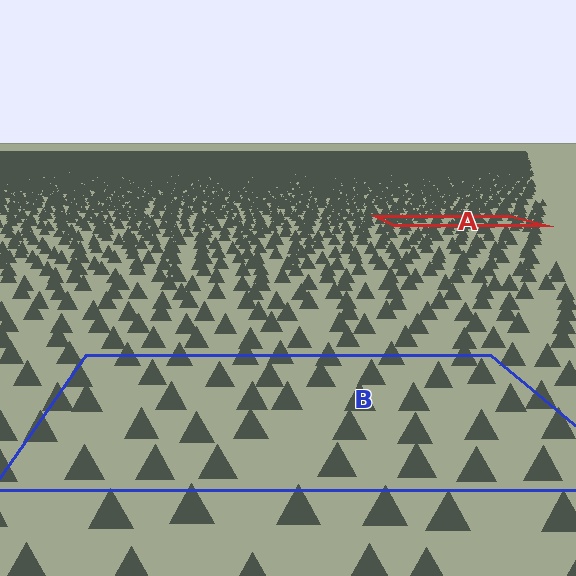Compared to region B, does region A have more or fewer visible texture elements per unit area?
Region A has more texture elements per unit area — they are packed more densely because it is farther away.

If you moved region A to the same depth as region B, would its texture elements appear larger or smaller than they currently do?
They would appear larger. At a closer depth, the same texture elements are projected at a bigger on-screen size.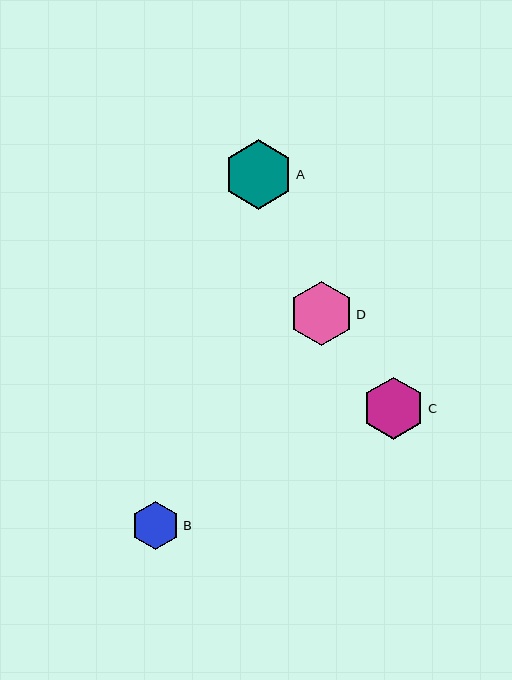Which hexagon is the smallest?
Hexagon B is the smallest with a size of approximately 49 pixels.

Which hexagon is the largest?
Hexagon A is the largest with a size of approximately 69 pixels.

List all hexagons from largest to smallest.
From largest to smallest: A, D, C, B.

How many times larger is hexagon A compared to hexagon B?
Hexagon A is approximately 1.4 times the size of hexagon B.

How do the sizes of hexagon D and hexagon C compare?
Hexagon D and hexagon C are approximately the same size.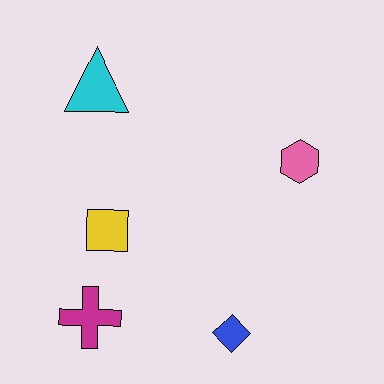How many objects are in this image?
There are 5 objects.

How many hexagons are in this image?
There is 1 hexagon.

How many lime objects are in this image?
There are no lime objects.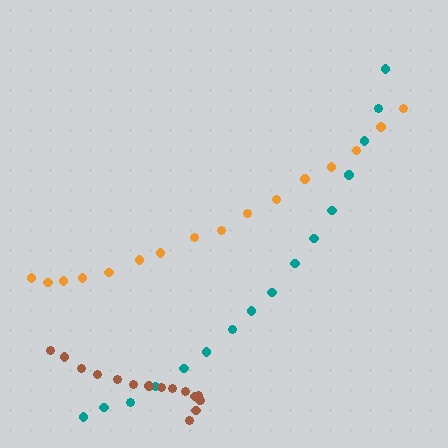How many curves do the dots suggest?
There are 3 distinct paths.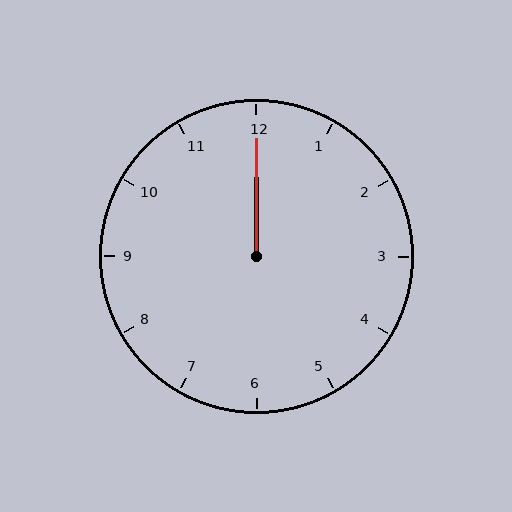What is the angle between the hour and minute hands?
Approximately 0 degrees.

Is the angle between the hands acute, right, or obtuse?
It is acute.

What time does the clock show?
12:00.